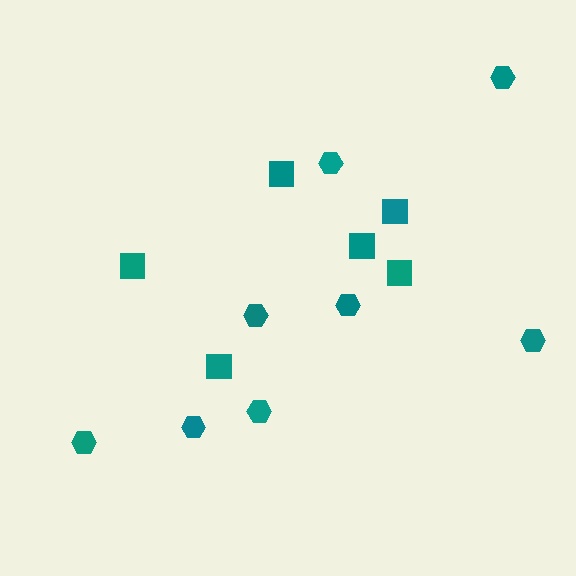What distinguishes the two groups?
There are 2 groups: one group of hexagons (8) and one group of squares (6).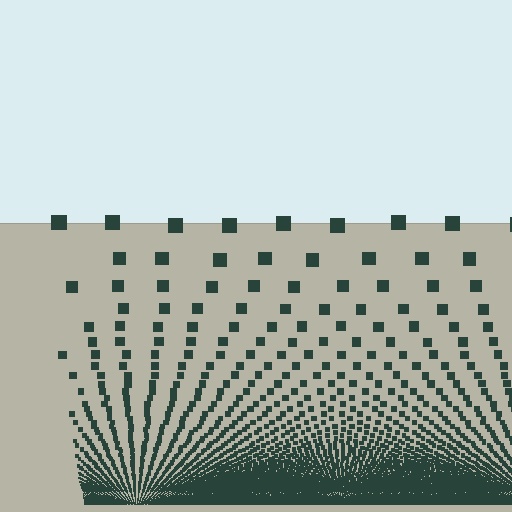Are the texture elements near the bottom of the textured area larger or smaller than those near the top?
Smaller. The gradient is inverted — elements near the bottom are smaller and denser.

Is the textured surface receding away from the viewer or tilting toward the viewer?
The surface appears to tilt toward the viewer. Texture elements get larger and sparser toward the top.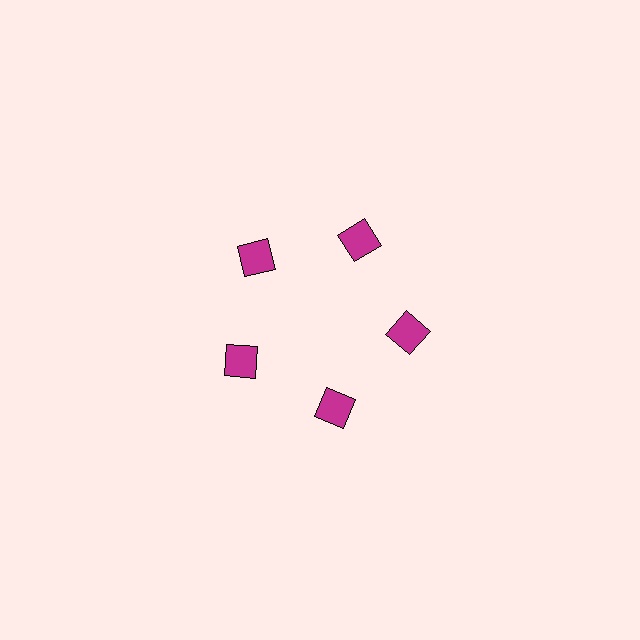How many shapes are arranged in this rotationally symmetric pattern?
There are 5 shapes, arranged in 5 groups of 1.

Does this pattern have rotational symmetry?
Yes, this pattern has 5-fold rotational symmetry. It looks the same after rotating 72 degrees around the center.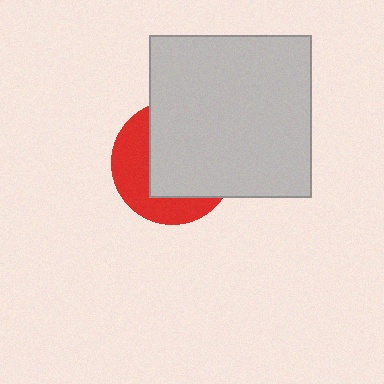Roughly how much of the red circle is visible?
A small part of it is visible (roughly 40%).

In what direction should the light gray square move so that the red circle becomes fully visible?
The light gray square should move toward the upper-right. That is the shortest direction to clear the overlap and leave the red circle fully visible.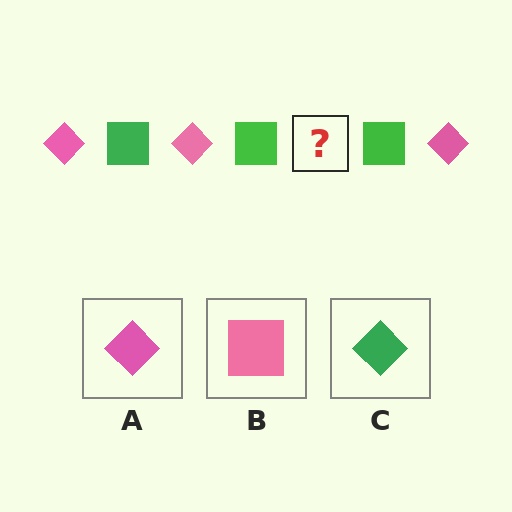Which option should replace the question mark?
Option A.